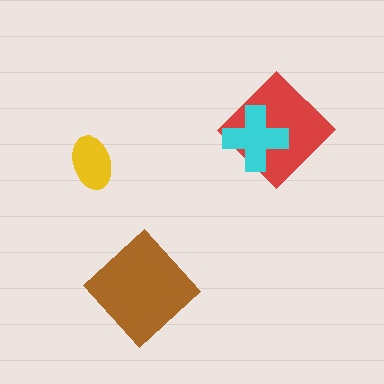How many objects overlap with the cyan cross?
1 object overlaps with the cyan cross.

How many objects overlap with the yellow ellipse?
0 objects overlap with the yellow ellipse.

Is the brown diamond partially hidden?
No, no other shape covers it.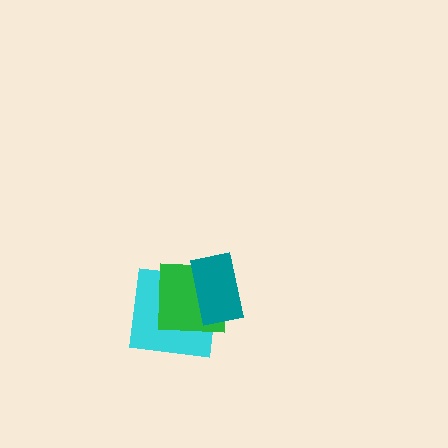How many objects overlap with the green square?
2 objects overlap with the green square.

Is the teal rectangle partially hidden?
No, no other shape covers it.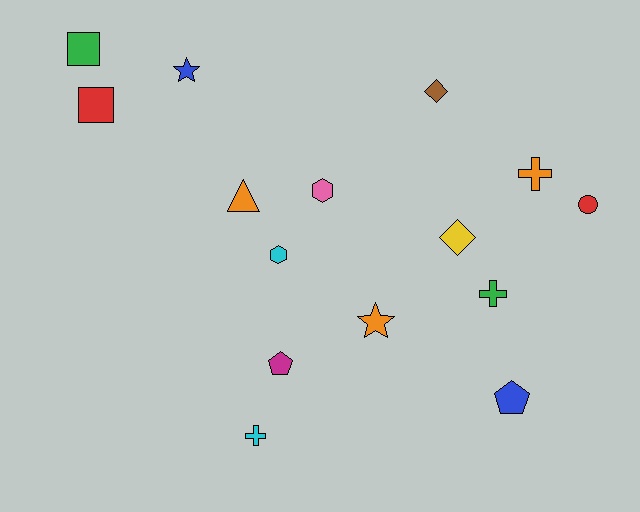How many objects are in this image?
There are 15 objects.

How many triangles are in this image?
There is 1 triangle.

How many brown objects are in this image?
There is 1 brown object.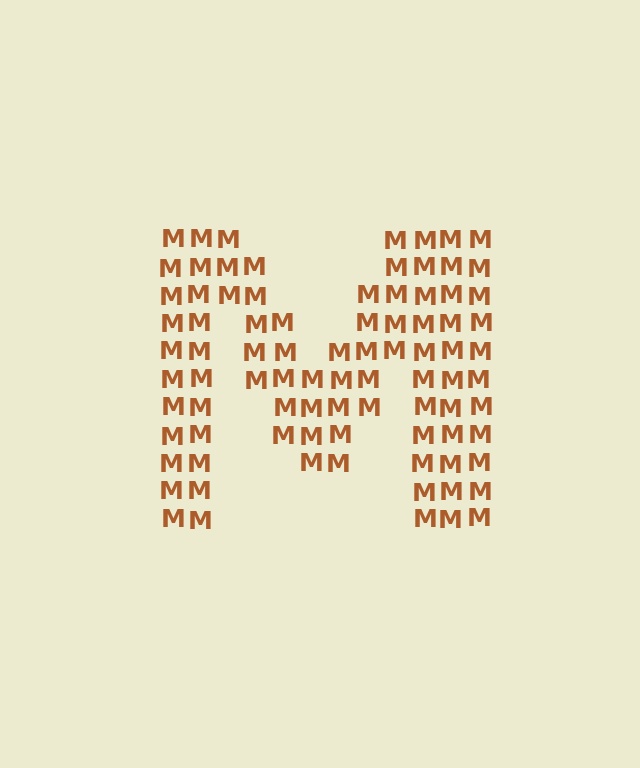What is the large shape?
The large shape is the letter M.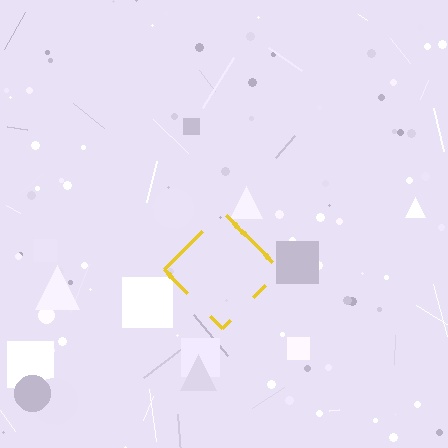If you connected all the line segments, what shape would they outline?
They would outline a diamond.